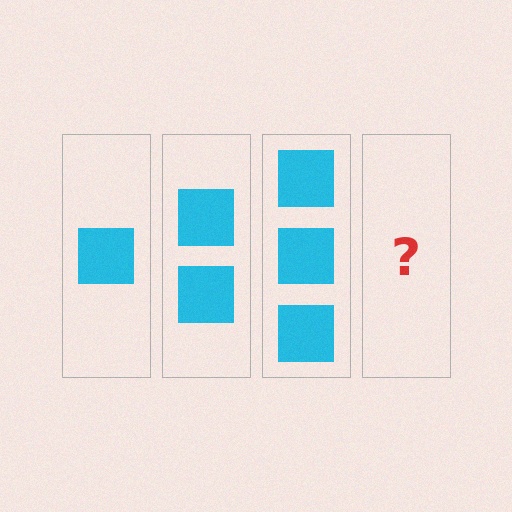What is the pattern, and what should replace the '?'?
The pattern is that each step adds one more square. The '?' should be 4 squares.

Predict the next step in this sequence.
The next step is 4 squares.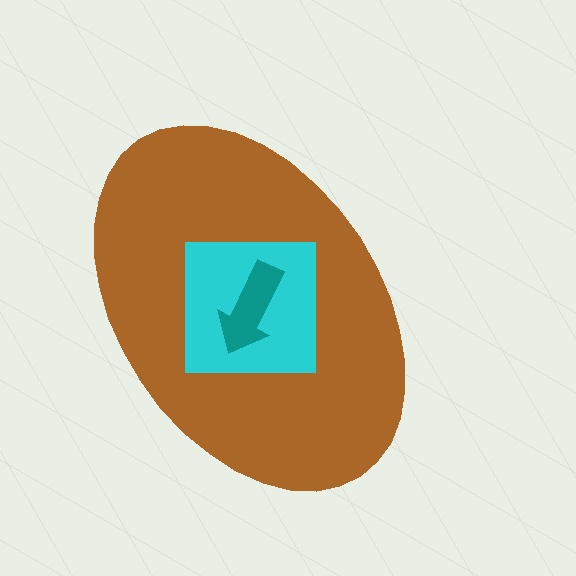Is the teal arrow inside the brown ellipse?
Yes.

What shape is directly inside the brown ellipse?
The cyan square.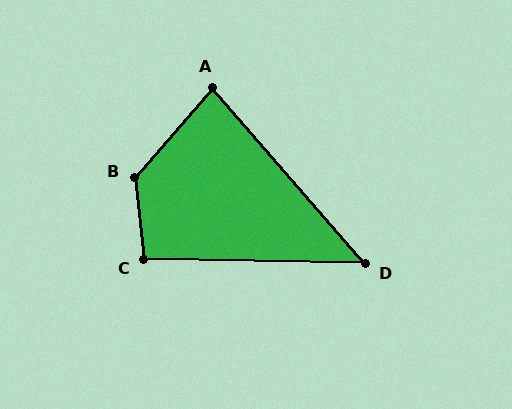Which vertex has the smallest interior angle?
D, at approximately 48 degrees.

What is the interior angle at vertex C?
Approximately 98 degrees (obtuse).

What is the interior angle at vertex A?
Approximately 82 degrees (acute).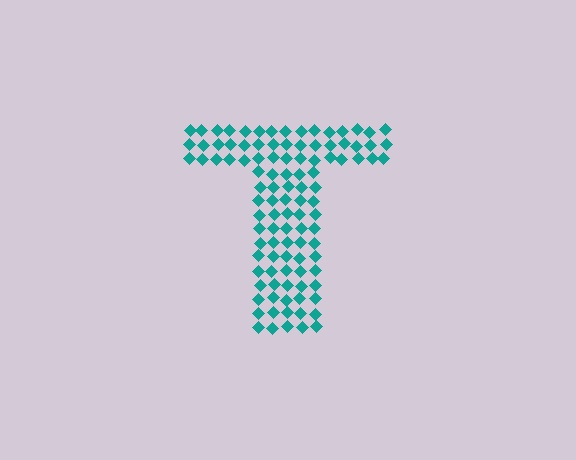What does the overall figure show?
The overall figure shows the letter T.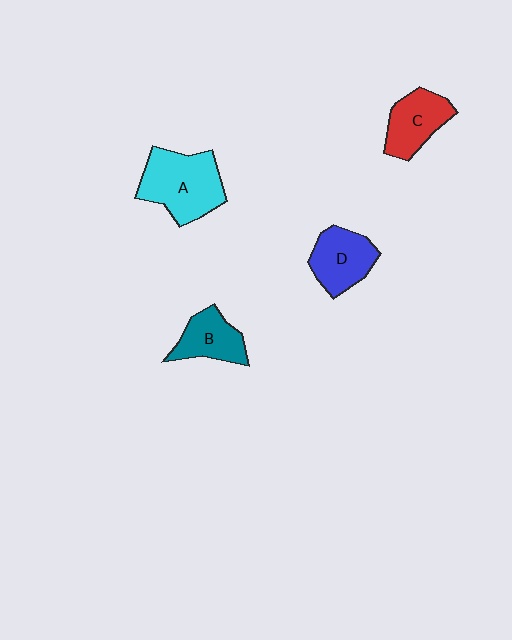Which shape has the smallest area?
Shape B (teal).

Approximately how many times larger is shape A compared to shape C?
Approximately 1.5 times.